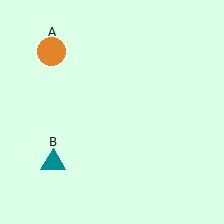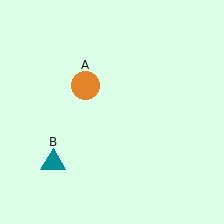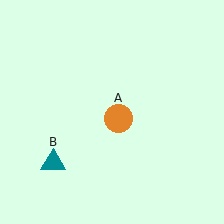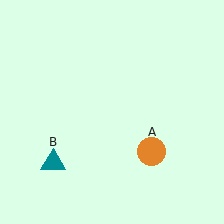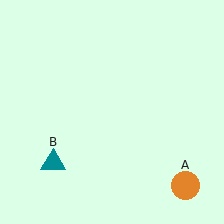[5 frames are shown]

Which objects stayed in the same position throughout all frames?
Teal triangle (object B) remained stationary.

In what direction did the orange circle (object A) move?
The orange circle (object A) moved down and to the right.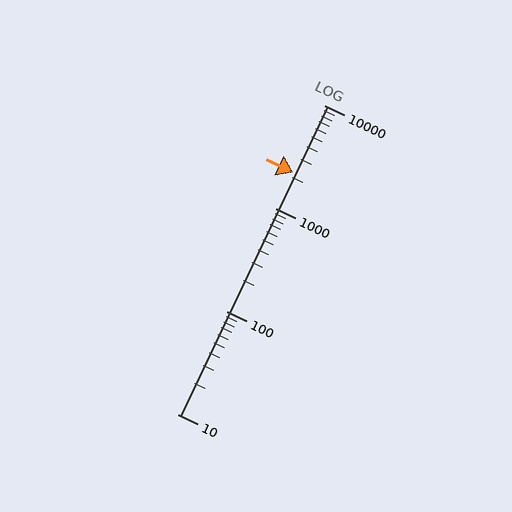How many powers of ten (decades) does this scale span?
The scale spans 3 decades, from 10 to 10000.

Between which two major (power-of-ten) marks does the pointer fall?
The pointer is between 1000 and 10000.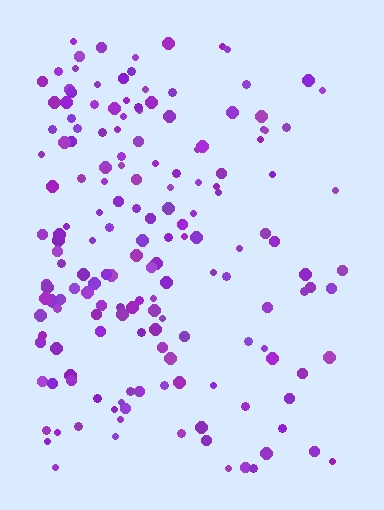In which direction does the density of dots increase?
From right to left, with the left side densest.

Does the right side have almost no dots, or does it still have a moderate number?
Still a moderate number, just noticeably fewer than the left.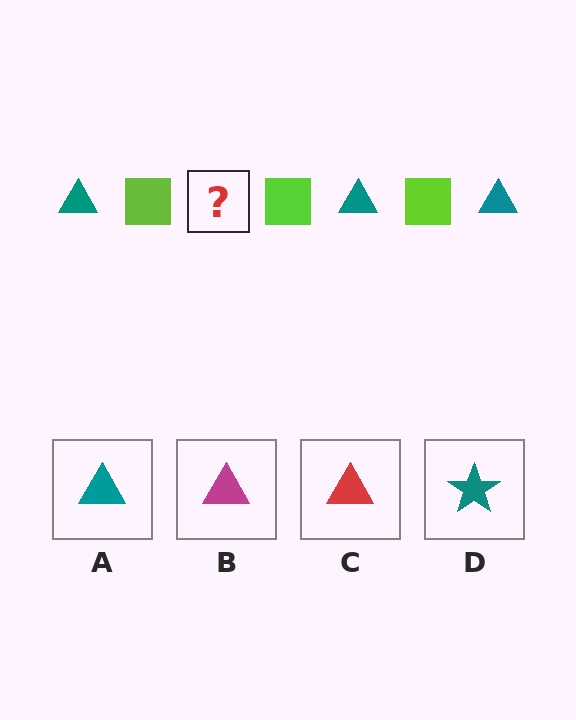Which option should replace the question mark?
Option A.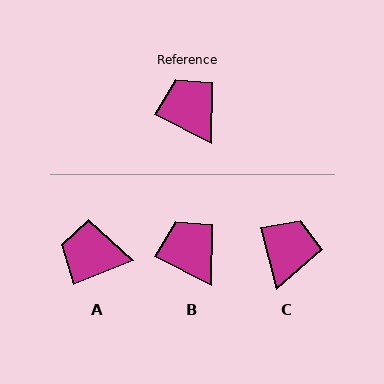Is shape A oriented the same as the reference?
No, it is off by about 49 degrees.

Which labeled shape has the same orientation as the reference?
B.